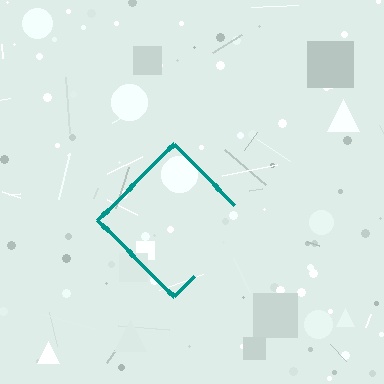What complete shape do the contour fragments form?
The contour fragments form a diamond.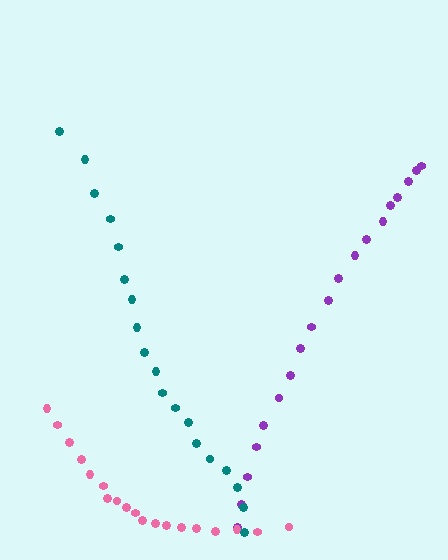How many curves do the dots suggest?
There are 3 distinct paths.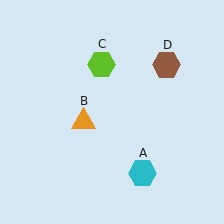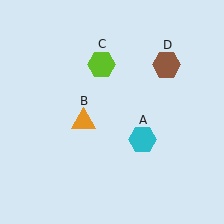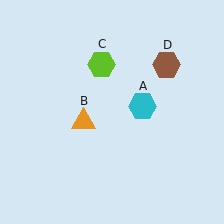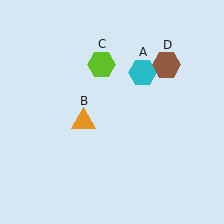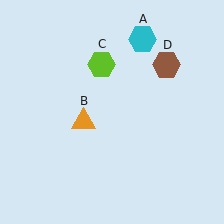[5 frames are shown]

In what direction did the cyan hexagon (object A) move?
The cyan hexagon (object A) moved up.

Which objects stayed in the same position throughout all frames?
Orange triangle (object B) and lime hexagon (object C) and brown hexagon (object D) remained stationary.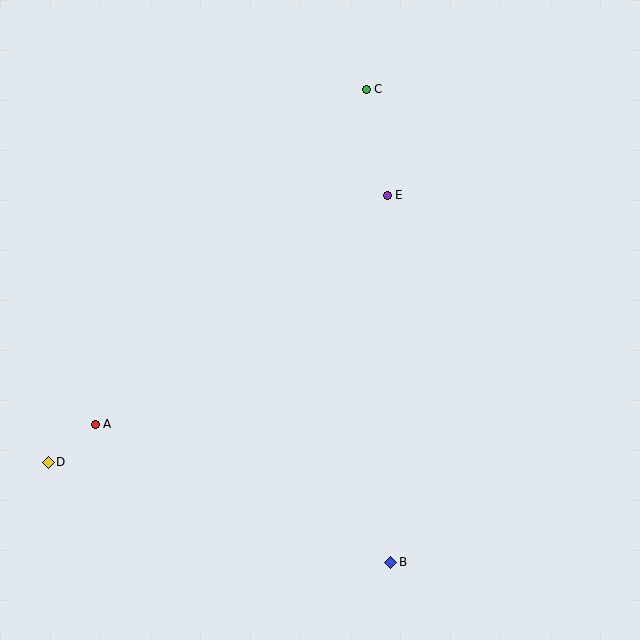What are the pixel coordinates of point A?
Point A is at (95, 424).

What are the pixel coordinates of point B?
Point B is at (391, 562).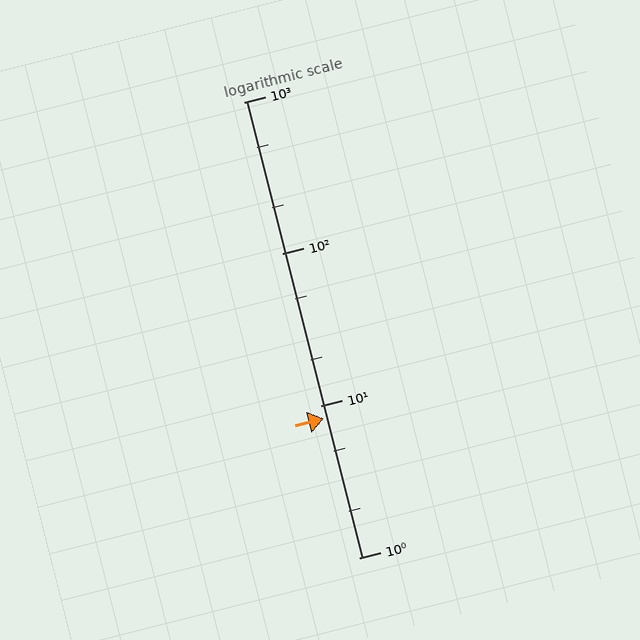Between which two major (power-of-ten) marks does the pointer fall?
The pointer is between 1 and 10.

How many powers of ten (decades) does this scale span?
The scale spans 3 decades, from 1 to 1000.